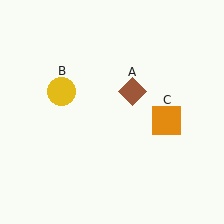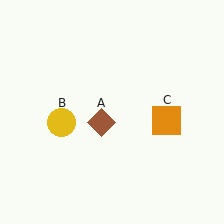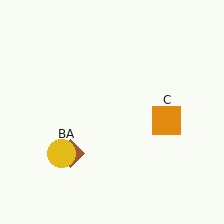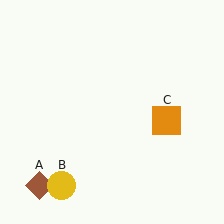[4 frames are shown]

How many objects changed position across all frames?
2 objects changed position: brown diamond (object A), yellow circle (object B).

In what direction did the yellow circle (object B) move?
The yellow circle (object B) moved down.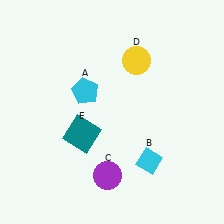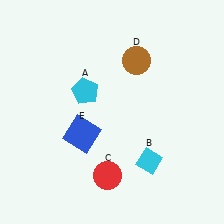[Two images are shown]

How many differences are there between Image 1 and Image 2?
There are 3 differences between the two images.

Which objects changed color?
C changed from purple to red. D changed from yellow to brown. E changed from teal to blue.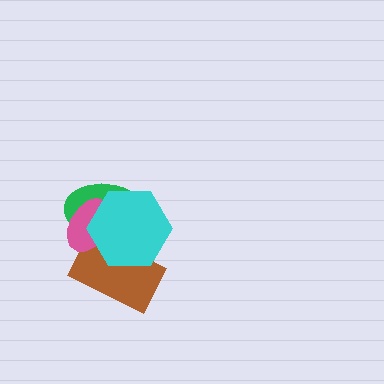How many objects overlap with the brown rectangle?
3 objects overlap with the brown rectangle.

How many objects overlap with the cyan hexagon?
3 objects overlap with the cyan hexagon.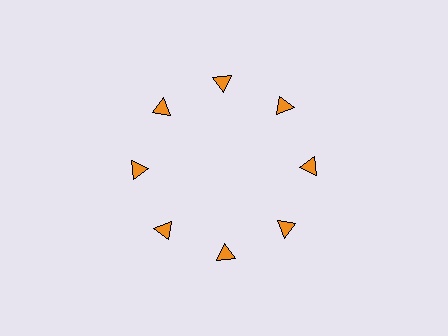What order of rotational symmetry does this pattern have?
This pattern has 8-fold rotational symmetry.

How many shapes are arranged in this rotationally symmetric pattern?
There are 8 shapes, arranged in 8 groups of 1.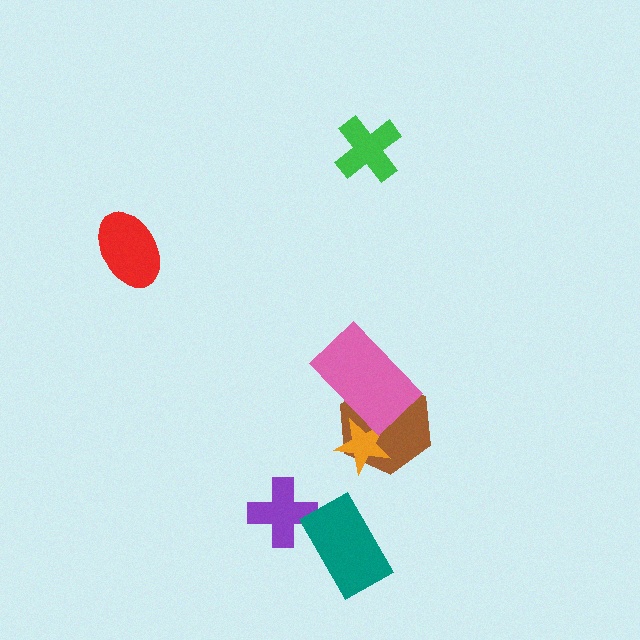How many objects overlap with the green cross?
0 objects overlap with the green cross.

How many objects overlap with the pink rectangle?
2 objects overlap with the pink rectangle.